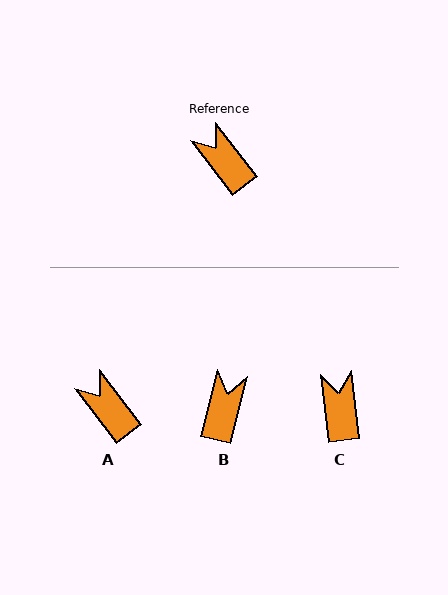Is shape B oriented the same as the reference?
No, it is off by about 51 degrees.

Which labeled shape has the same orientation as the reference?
A.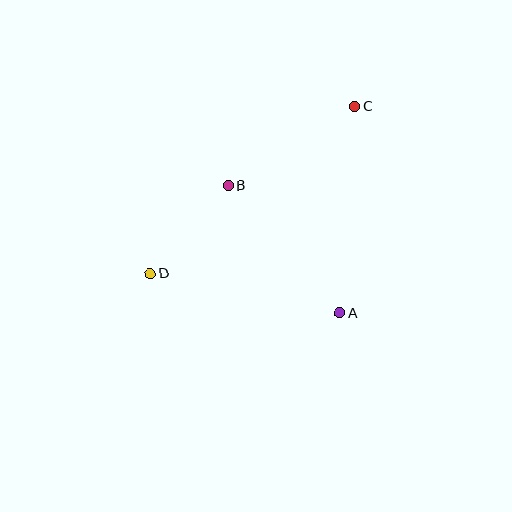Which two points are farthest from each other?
Points C and D are farthest from each other.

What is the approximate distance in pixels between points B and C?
The distance between B and C is approximately 150 pixels.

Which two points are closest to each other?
Points B and D are closest to each other.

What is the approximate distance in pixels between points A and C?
The distance between A and C is approximately 207 pixels.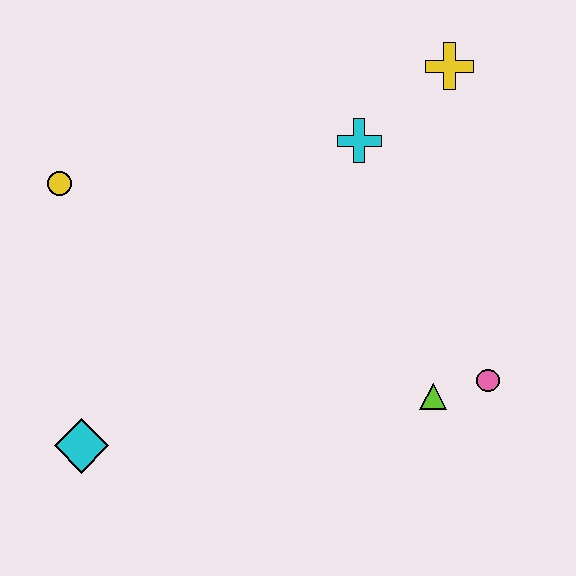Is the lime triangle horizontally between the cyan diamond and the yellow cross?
Yes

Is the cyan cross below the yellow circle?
No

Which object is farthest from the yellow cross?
The cyan diamond is farthest from the yellow cross.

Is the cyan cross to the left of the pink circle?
Yes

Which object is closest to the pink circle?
The lime triangle is closest to the pink circle.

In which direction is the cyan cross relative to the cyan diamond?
The cyan cross is above the cyan diamond.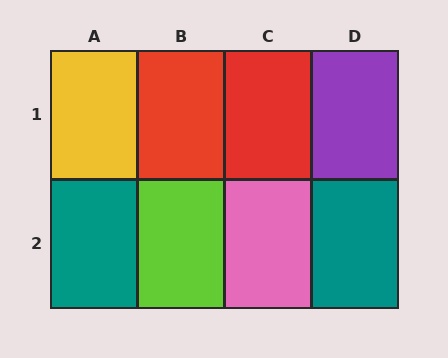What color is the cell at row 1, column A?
Yellow.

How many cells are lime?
1 cell is lime.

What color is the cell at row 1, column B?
Red.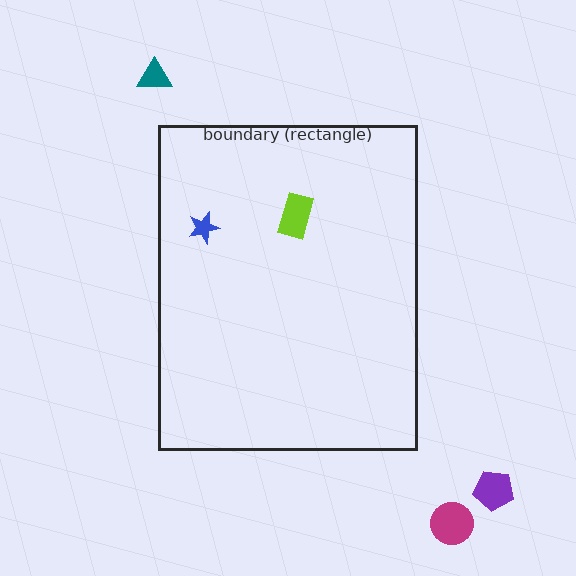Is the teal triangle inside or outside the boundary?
Outside.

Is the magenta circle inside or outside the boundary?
Outside.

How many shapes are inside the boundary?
2 inside, 3 outside.